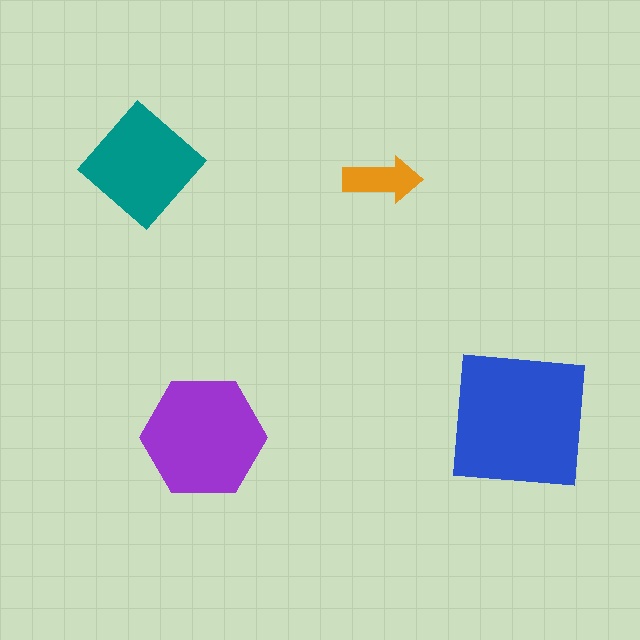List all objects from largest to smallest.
The blue square, the purple hexagon, the teal diamond, the orange arrow.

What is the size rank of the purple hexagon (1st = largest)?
2nd.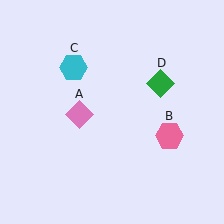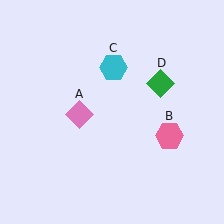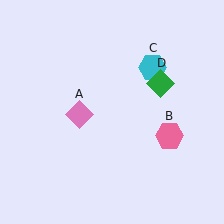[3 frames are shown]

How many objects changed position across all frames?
1 object changed position: cyan hexagon (object C).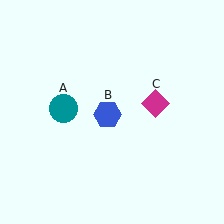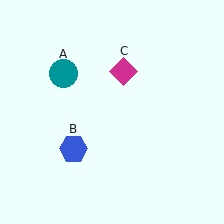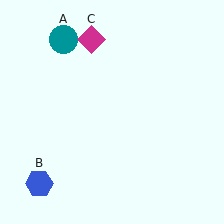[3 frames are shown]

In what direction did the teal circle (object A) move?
The teal circle (object A) moved up.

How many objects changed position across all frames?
3 objects changed position: teal circle (object A), blue hexagon (object B), magenta diamond (object C).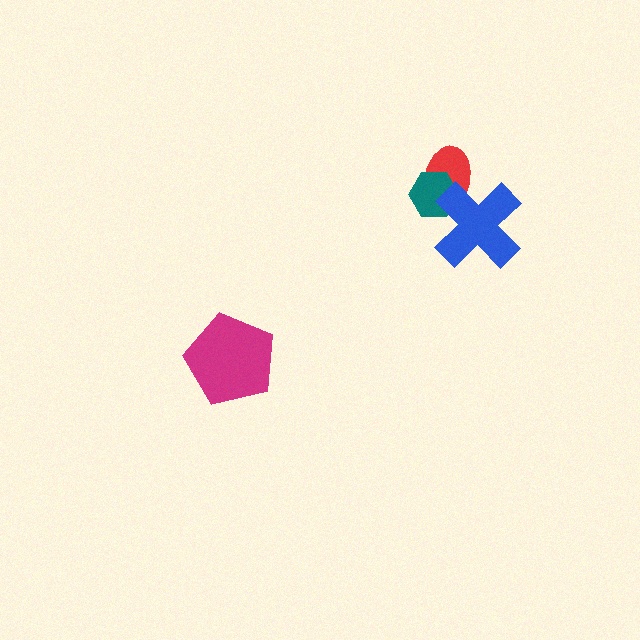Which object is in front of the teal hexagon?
The blue cross is in front of the teal hexagon.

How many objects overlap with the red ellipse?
2 objects overlap with the red ellipse.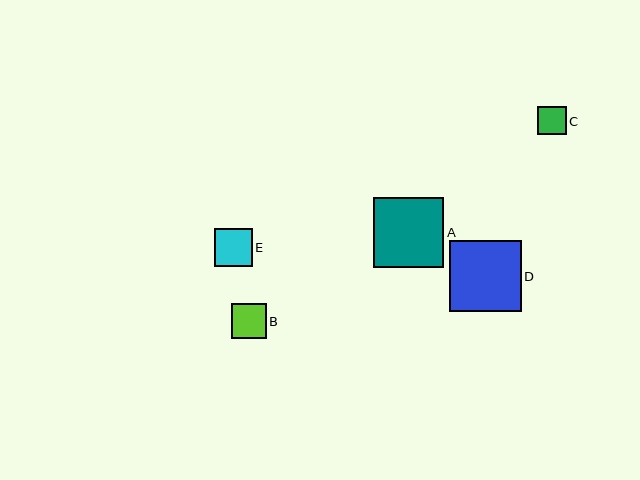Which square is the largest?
Square D is the largest with a size of approximately 71 pixels.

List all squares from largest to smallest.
From largest to smallest: D, A, E, B, C.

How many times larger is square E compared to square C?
Square E is approximately 1.3 times the size of square C.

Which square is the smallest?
Square C is the smallest with a size of approximately 28 pixels.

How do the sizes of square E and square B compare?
Square E and square B are approximately the same size.